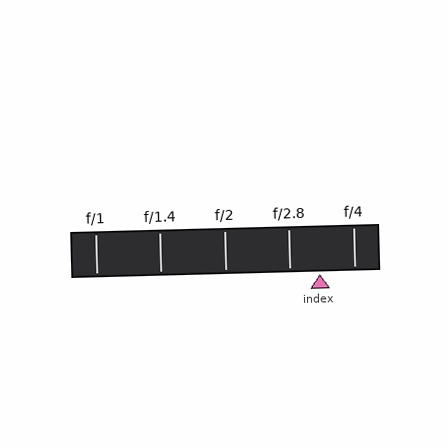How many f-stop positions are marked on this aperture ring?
There are 5 f-stop positions marked.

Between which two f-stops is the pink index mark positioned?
The index mark is between f/2.8 and f/4.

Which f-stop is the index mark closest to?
The index mark is closest to f/2.8.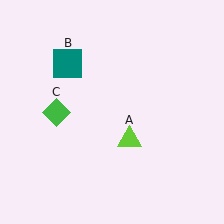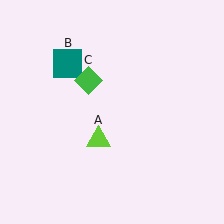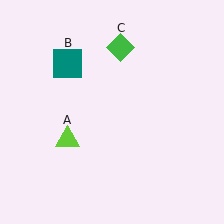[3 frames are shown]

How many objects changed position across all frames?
2 objects changed position: lime triangle (object A), green diamond (object C).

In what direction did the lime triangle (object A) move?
The lime triangle (object A) moved left.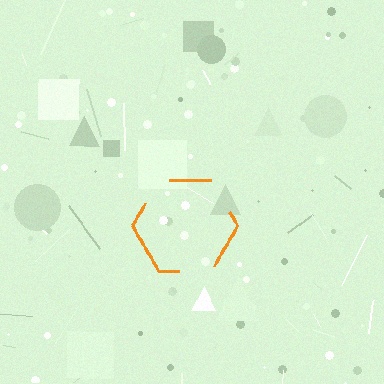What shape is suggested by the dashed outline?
The dashed outline suggests a hexagon.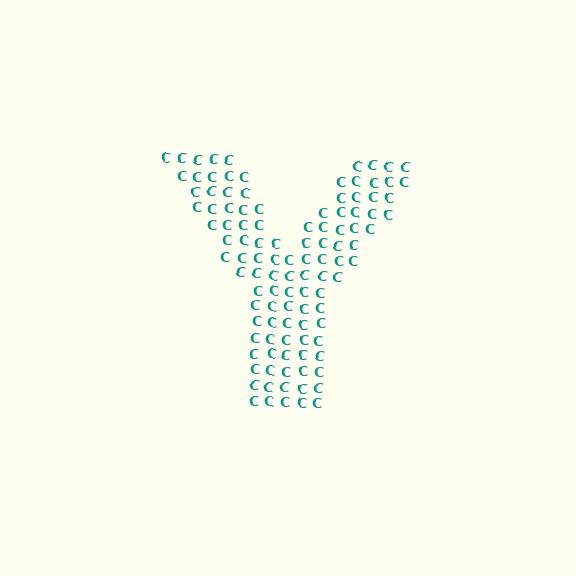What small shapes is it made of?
It is made of small letter C's.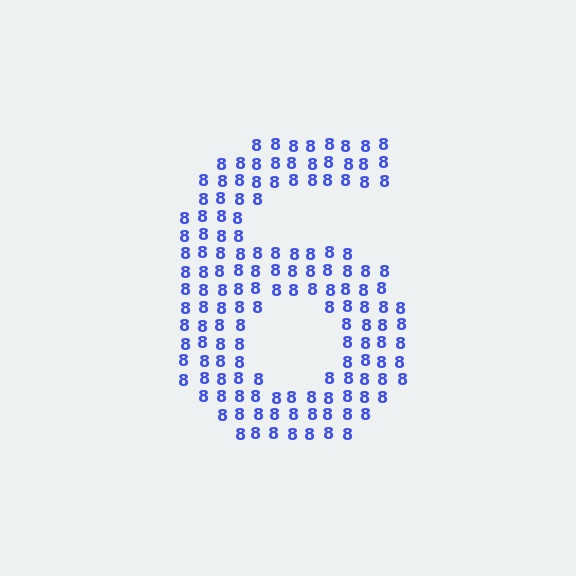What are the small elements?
The small elements are digit 8's.